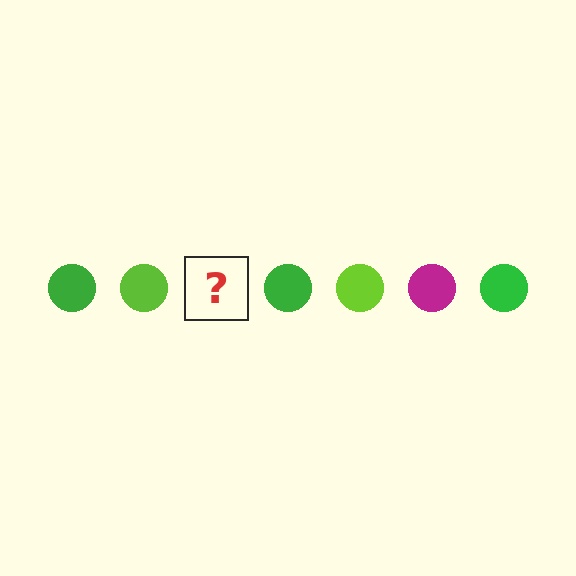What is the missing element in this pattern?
The missing element is a magenta circle.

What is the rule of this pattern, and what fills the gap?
The rule is that the pattern cycles through green, lime, magenta circles. The gap should be filled with a magenta circle.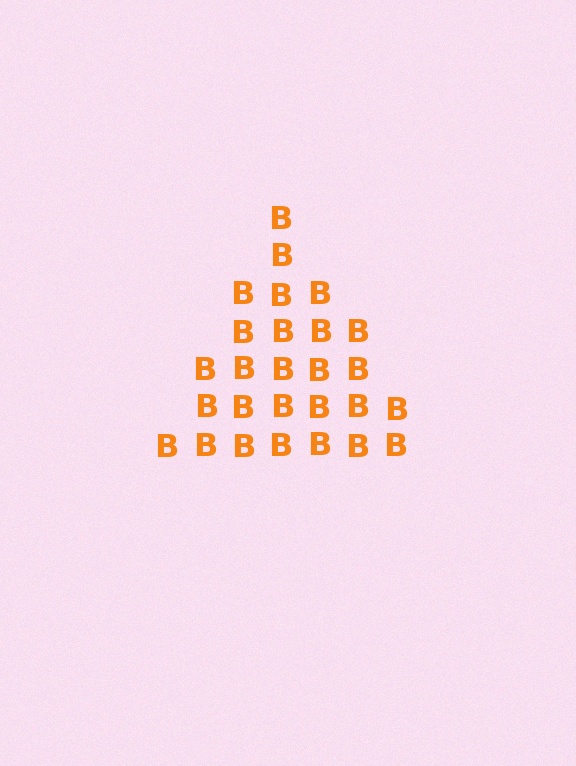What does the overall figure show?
The overall figure shows a triangle.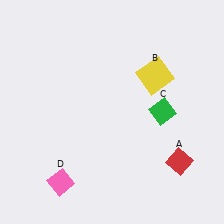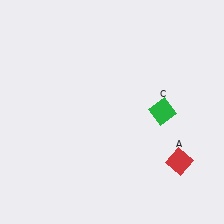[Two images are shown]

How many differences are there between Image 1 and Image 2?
There are 2 differences between the two images.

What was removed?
The yellow square (B), the pink diamond (D) were removed in Image 2.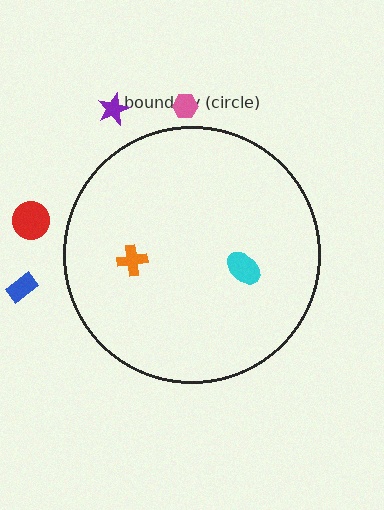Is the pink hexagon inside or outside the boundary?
Outside.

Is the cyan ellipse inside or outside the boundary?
Inside.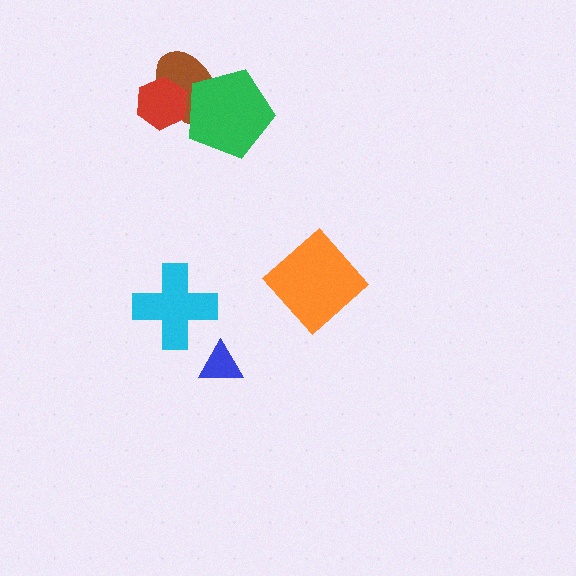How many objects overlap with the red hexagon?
1 object overlaps with the red hexagon.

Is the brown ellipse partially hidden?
Yes, it is partially covered by another shape.